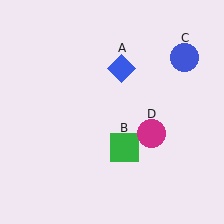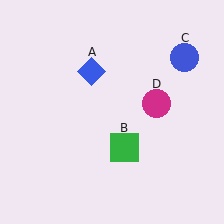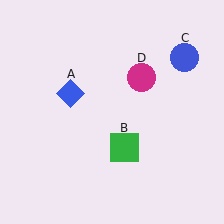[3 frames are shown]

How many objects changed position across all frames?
2 objects changed position: blue diamond (object A), magenta circle (object D).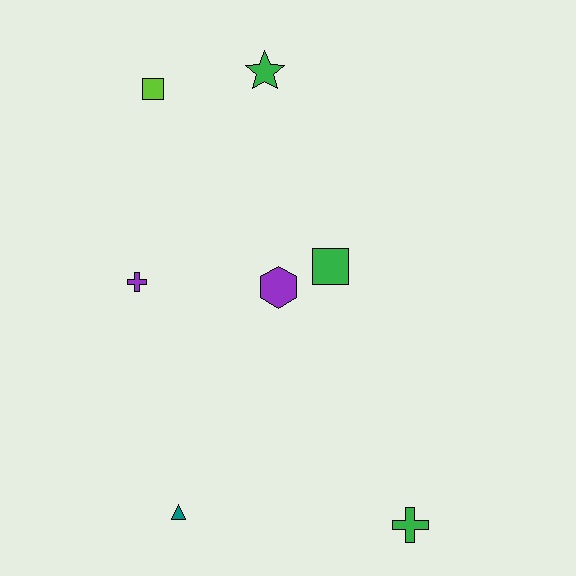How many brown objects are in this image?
There are no brown objects.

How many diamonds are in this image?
There are no diamonds.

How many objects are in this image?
There are 7 objects.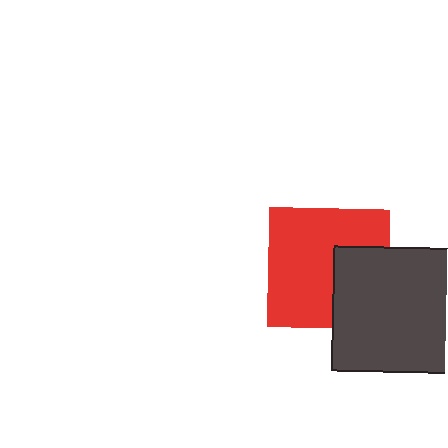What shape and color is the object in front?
The object in front is a dark gray square.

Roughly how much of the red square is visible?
Most of it is visible (roughly 68%).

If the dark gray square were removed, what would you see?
You would see the complete red square.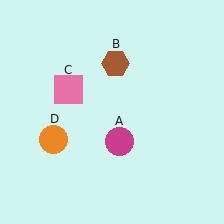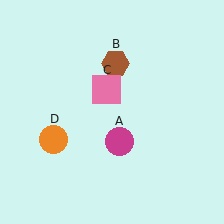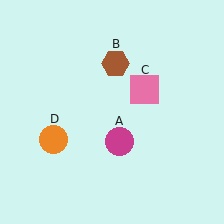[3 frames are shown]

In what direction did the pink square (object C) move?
The pink square (object C) moved right.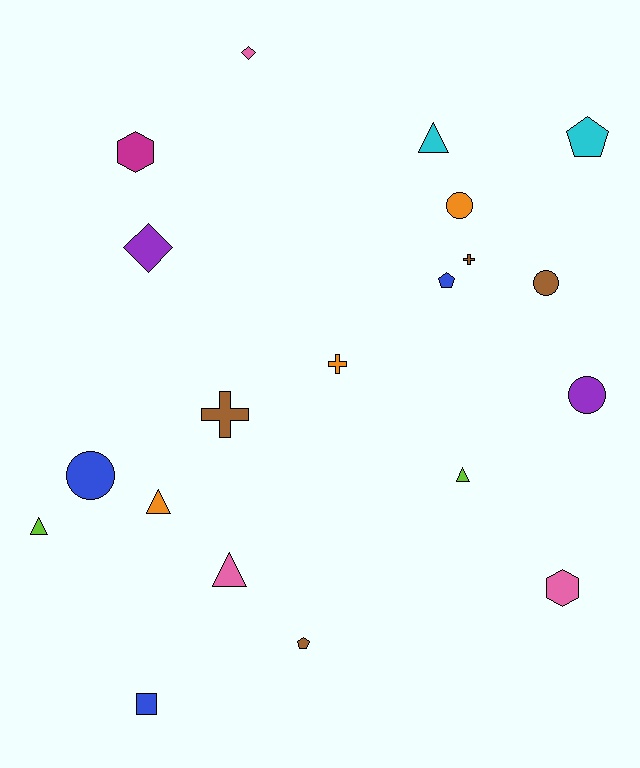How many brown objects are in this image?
There are 4 brown objects.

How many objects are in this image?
There are 20 objects.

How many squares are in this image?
There is 1 square.